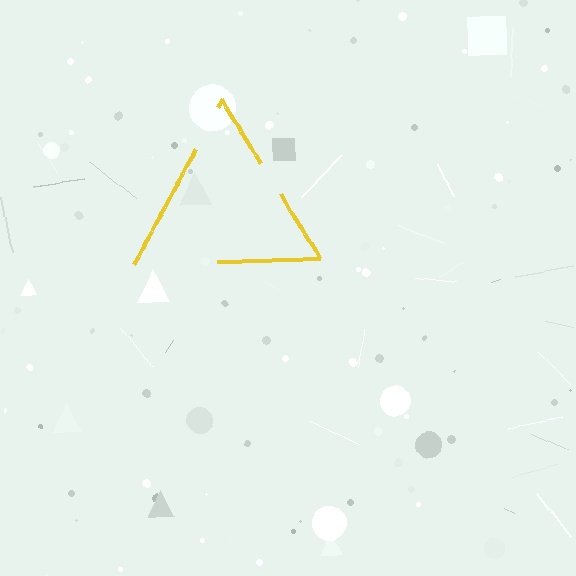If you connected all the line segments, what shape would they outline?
They would outline a triangle.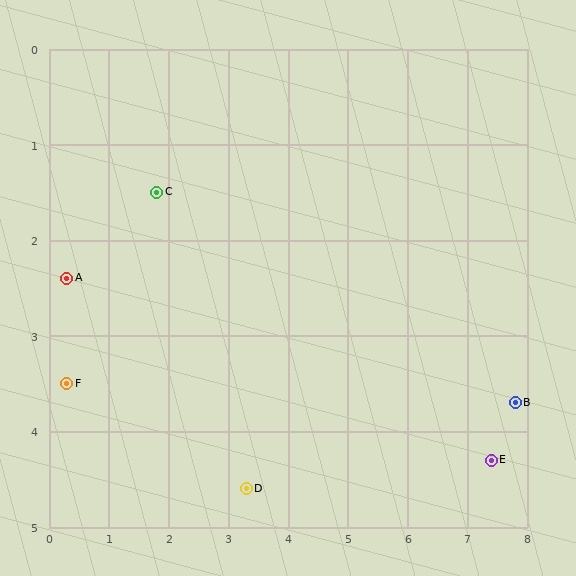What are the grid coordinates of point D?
Point D is at approximately (3.3, 4.6).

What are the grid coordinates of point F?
Point F is at approximately (0.3, 3.5).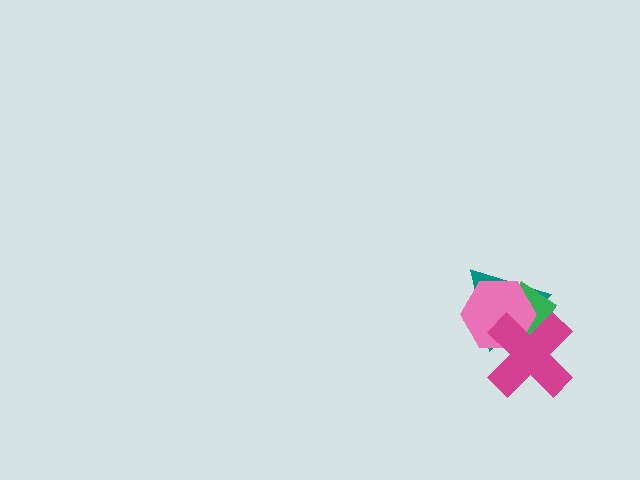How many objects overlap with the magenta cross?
3 objects overlap with the magenta cross.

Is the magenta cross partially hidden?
No, no other shape covers it.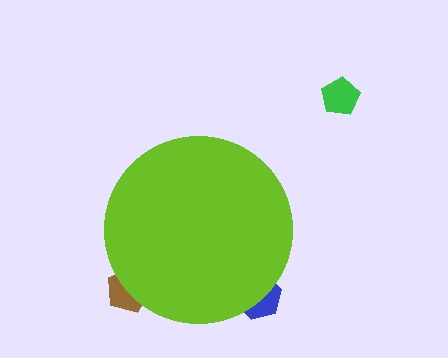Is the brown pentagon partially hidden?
Yes, the brown pentagon is partially hidden behind the lime circle.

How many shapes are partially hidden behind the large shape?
2 shapes are partially hidden.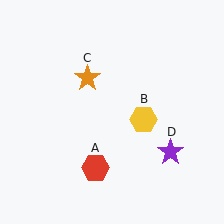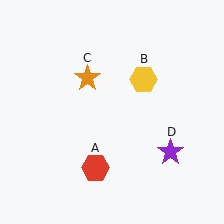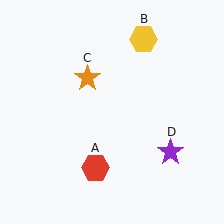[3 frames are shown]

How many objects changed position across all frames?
1 object changed position: yellow hexagon (object B).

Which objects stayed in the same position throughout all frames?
Red hexagon (object A) and orange star (object C) and purple star (object D) remained stationary.